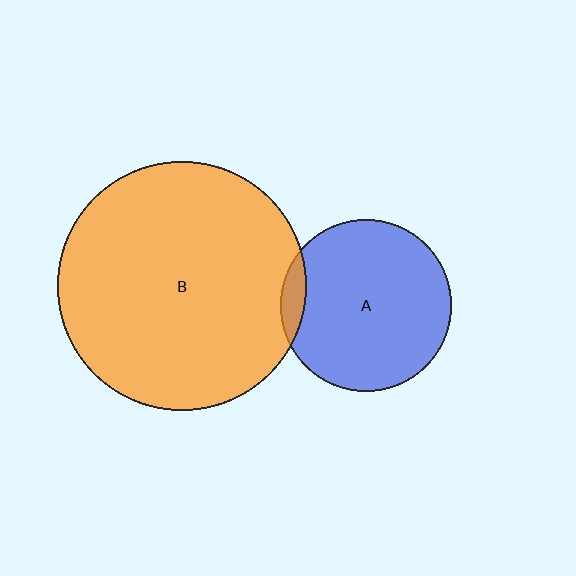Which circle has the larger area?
Circle B (orange).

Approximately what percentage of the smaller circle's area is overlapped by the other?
Approximately 5%.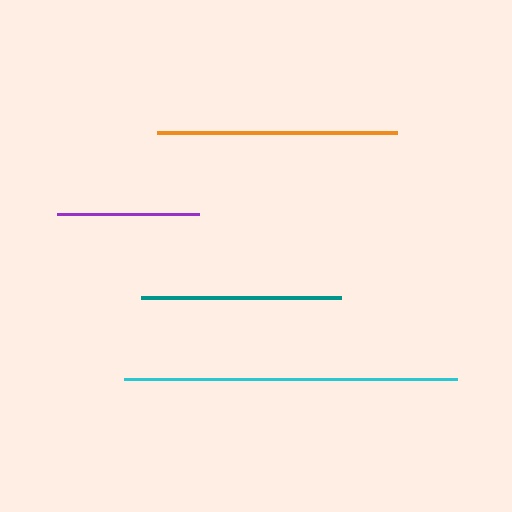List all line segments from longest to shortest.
From longest to shortest: cyan, orange, teal, purple.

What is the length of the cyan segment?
The cyan segment is approximately 333 pixels long.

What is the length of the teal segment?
The teal segment is approximately 200 pixels long.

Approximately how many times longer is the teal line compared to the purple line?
The teal line is approximately 1.4 times the length of the purple line.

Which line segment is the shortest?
The purple line is the shortest at approximately 142 pixels.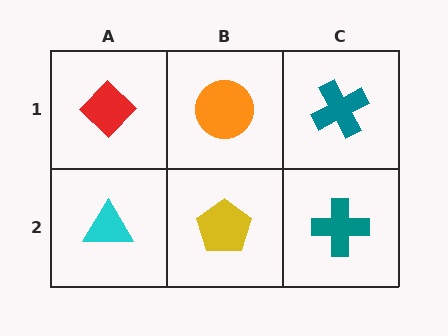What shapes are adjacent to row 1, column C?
A teal cross (row 2, column C), an orange circle (row 1, column B).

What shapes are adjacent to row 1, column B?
A yellow pentagon (row 2, column B), a red diamond (row 1, column A), a teal cross (row 1, column C).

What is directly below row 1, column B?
A yellow pentagon.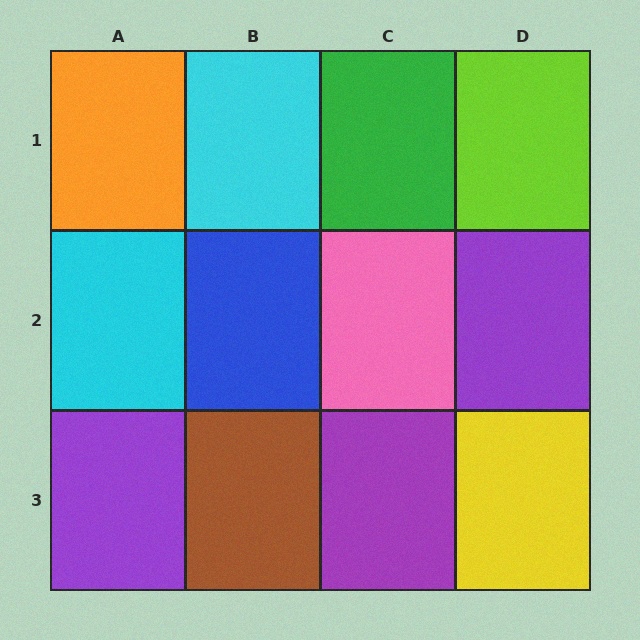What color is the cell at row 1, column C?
Green.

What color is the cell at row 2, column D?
Purple.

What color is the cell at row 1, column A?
Orange.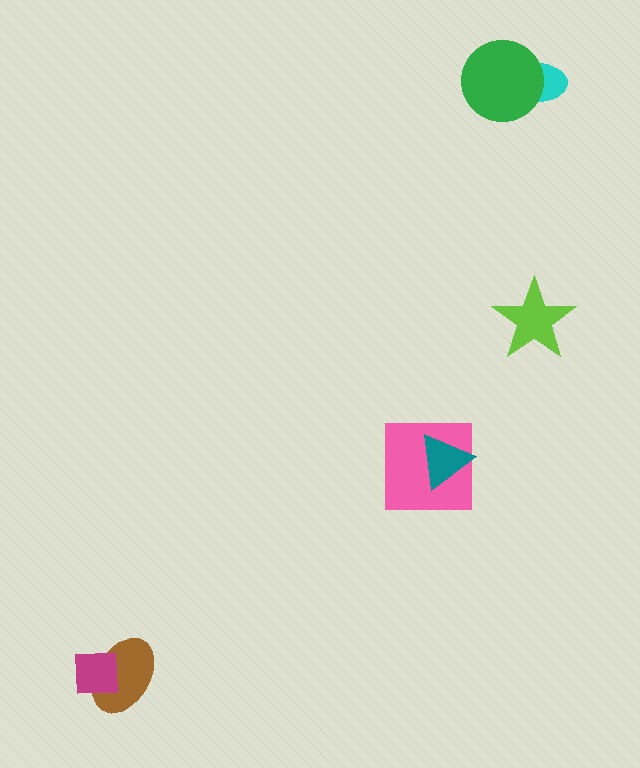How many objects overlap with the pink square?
1 object overlaps with the pink square.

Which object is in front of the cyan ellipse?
The green circle is in front of the cyan ellipse.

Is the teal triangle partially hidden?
No, no other shape covers it.